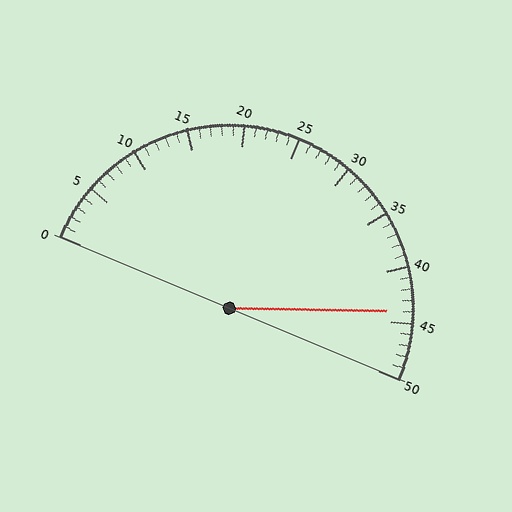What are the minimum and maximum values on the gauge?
The gauge ranges from 0 to 50.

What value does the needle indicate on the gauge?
The needle indicates approximately 44.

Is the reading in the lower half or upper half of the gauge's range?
The reading is in the upper half of the range (0 to 50).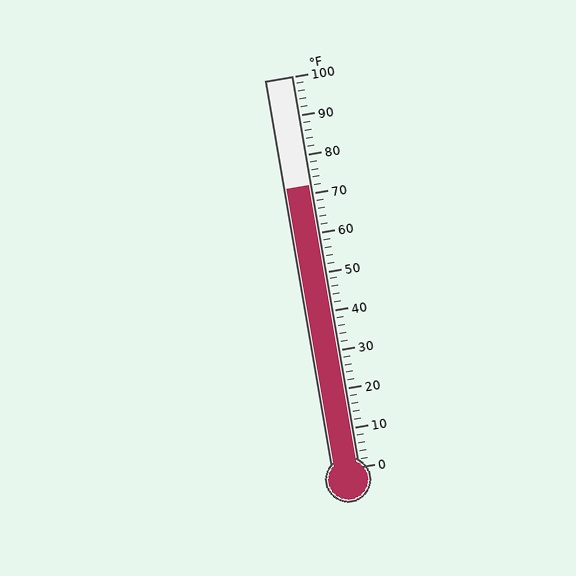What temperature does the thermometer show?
The thermometer shows approximately 72°F.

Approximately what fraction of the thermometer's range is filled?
The thermometer is filled to approximately 70% of its range.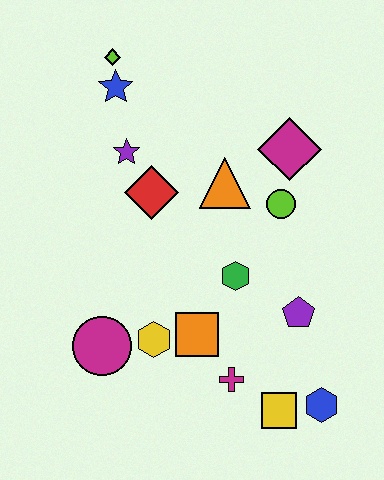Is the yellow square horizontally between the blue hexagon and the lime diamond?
Yes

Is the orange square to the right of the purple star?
Yes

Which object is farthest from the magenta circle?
The lime diamond is farthest from the magenta circle.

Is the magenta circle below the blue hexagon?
No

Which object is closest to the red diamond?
The purple star is closest to the red diamond.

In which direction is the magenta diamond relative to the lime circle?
The magenta diamond is above the lime circle.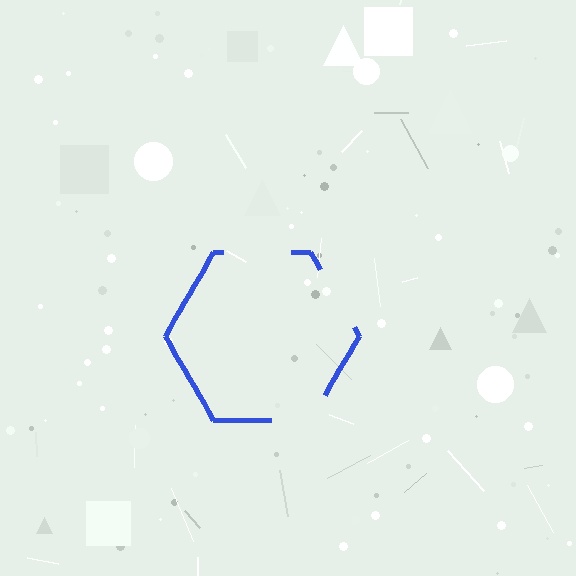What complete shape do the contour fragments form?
The contour fragments form a hexagon.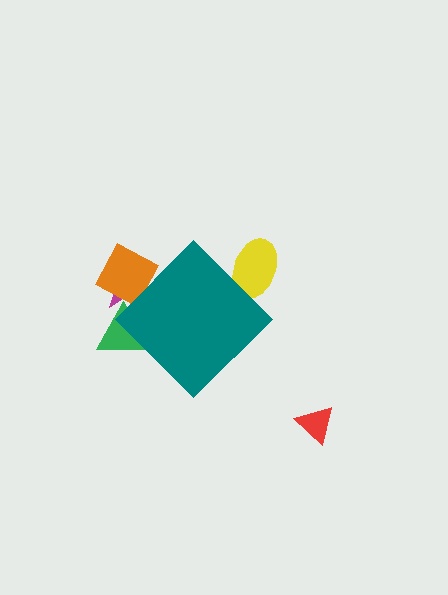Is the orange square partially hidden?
Yes, the orange square is partially hidden behind the teal diamond.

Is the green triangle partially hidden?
Yes, the green triangle is partially hidden behind the teal diamond.